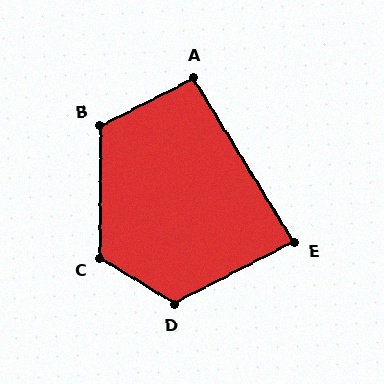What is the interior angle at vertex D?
Approximately 121 degrees (obtuse).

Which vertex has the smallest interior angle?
E, at approximately 86 degrees.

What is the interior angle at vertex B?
Approximately 117 degrees (obtuse).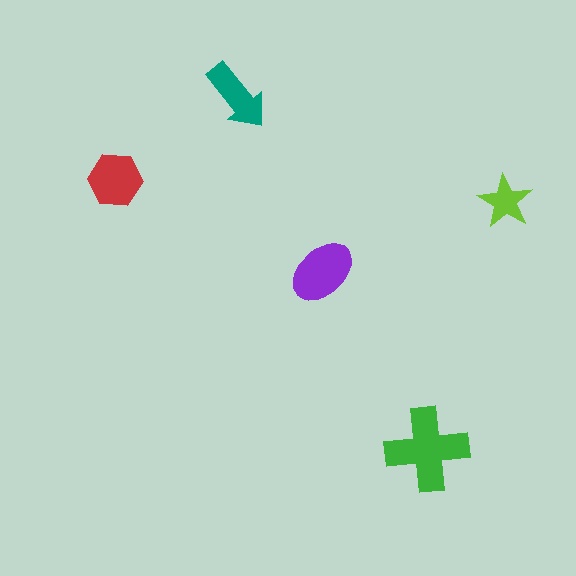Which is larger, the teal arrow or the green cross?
The green cross.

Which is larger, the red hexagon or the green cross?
The green cross.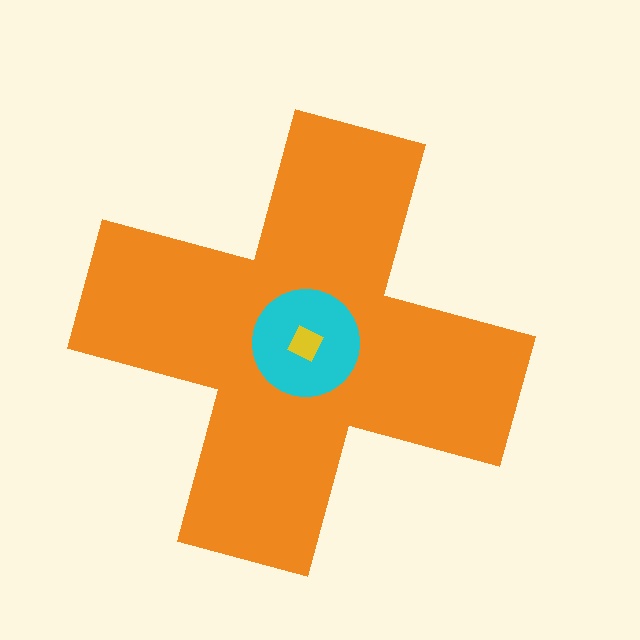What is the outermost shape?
The orange cross.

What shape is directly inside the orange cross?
The cyan circle.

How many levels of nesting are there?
3.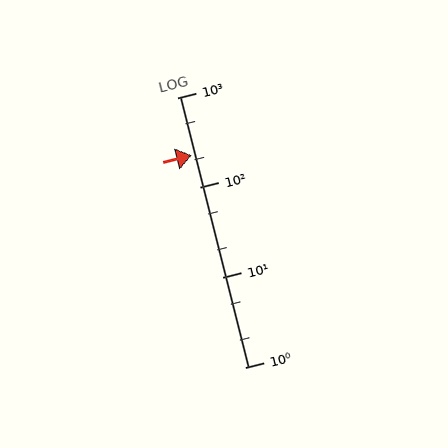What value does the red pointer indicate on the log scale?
The pointer indicates approximately 230.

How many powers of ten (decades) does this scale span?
The scale spans 3 decades, from 1 to 1000.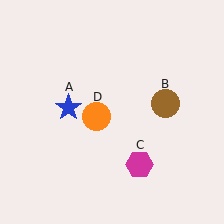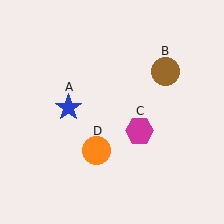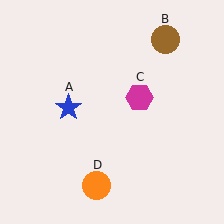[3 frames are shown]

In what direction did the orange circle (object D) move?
The orange circle (object D) moved down.